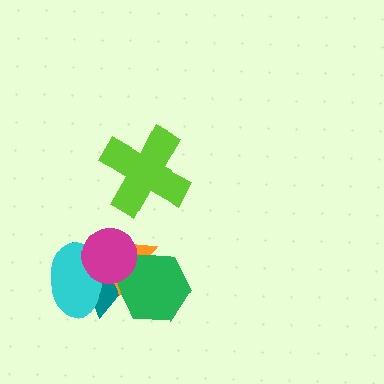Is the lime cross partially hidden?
No, no other shape covers it.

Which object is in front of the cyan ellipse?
The magenta circle is in front of the cyan ellipse.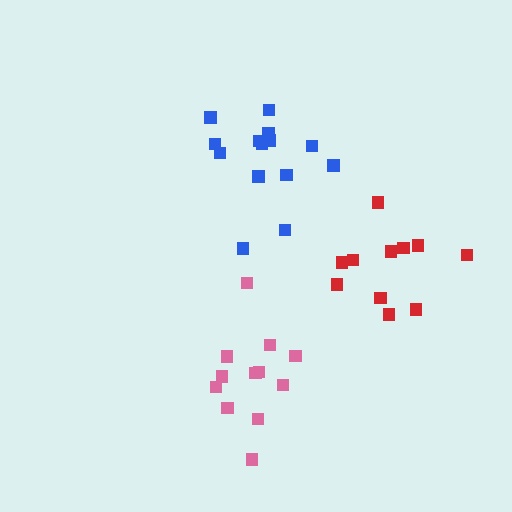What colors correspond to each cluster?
The clusters are colored: blue, pink, red.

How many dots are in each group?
Group 1: 14 dots, Group 2: 12 dots, Group 3: 11 dots (37 total).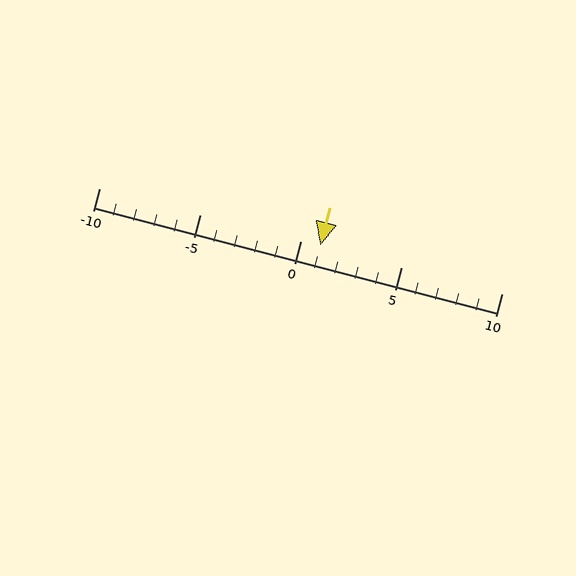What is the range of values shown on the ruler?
The ruler shows values from -10 to 10.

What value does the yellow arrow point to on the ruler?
The yellow arrow points to approximately 1.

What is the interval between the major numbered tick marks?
The major tick marks are spaced 5 units apart.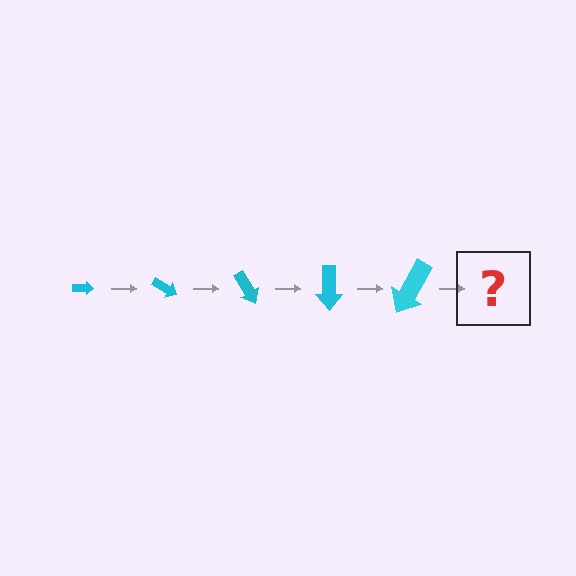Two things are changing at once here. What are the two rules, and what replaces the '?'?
The two rules are that the arrow grows larger each step and it rotates 30 degrees each step. The '?' should be an arrow, larger than the previous one and rotated 150 degrees from the start.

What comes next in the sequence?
The next element should be an arrow, larger than the previous one and rotated 150 degrees from the start.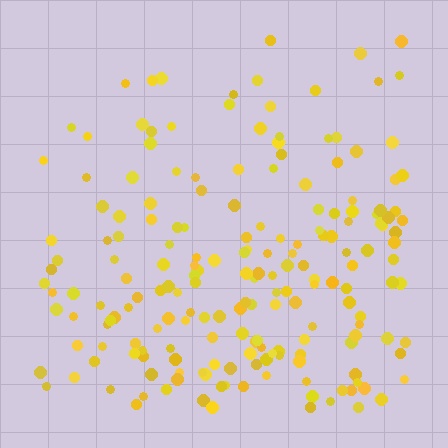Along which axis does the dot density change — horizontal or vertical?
Vertical.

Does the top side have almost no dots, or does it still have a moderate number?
Still a moderate number, just noticeably fewer than the bottom.